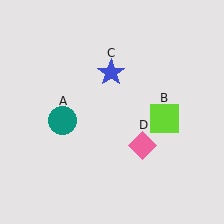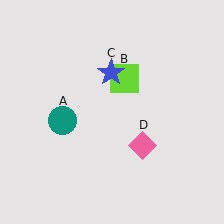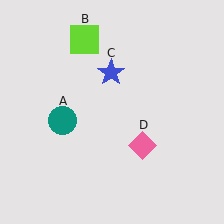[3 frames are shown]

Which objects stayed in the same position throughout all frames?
Teal circle (object A) and blue star (object C) and pink diamond (object D) remained stationary.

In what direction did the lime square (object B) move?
The lime square (object B) moved up and to the left.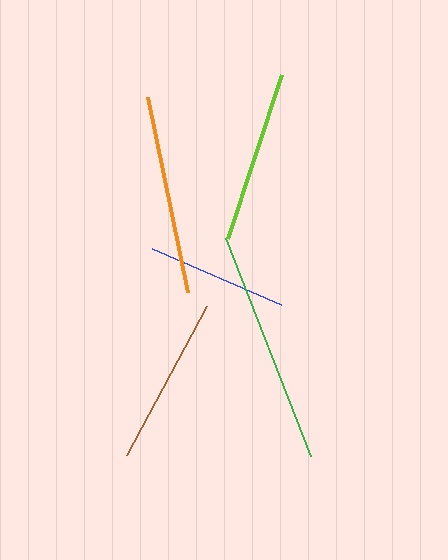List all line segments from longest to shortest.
From longest to shortest: green, orange, lime, brown, blue.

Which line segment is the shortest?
The blue line is the shortest at approximately 140 pixels.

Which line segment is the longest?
The green line is the longest at approximately 234 pixels.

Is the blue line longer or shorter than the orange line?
The orange line is longer than the blue line.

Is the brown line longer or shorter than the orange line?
The orange line is longer than the brown line.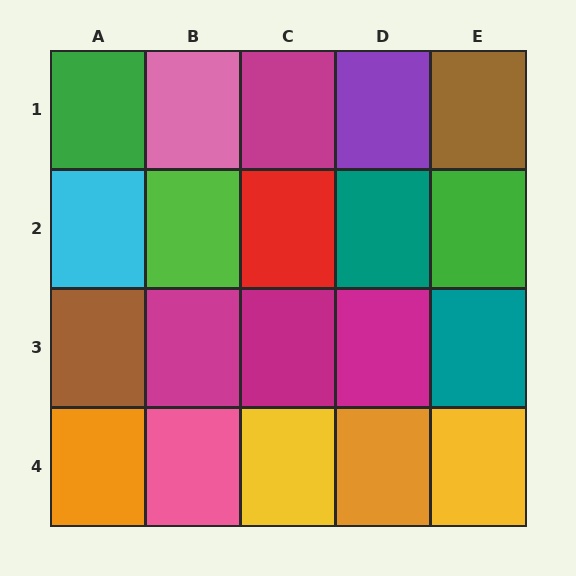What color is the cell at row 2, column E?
Green.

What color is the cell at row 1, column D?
Purple.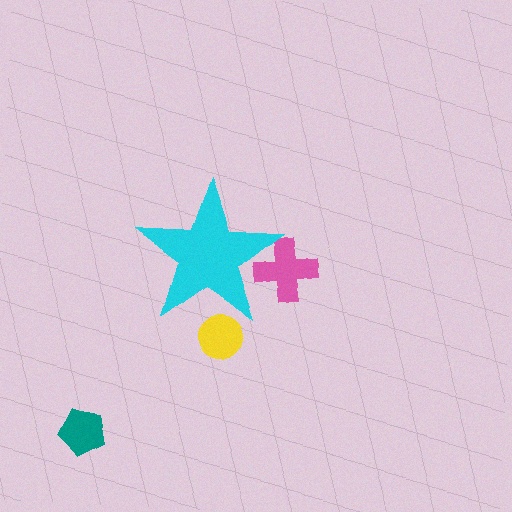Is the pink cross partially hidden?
Yes, the pink cross is partially hidden behind the cyan star.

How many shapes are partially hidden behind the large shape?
2 shapes are partially hidden.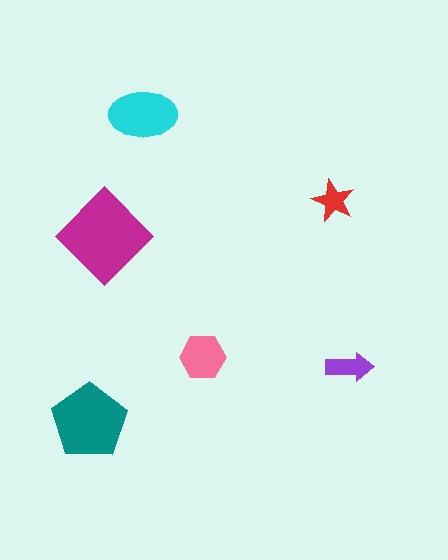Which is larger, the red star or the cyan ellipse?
The cyan ellipse.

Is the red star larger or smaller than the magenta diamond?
Smaller.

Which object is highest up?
The cyan ellipse is topmost.